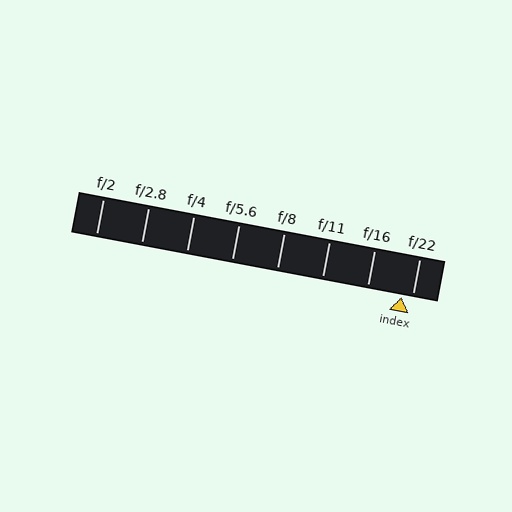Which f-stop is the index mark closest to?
The index mark is closest to f/22.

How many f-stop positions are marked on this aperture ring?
There are 8 f-stop positions marked.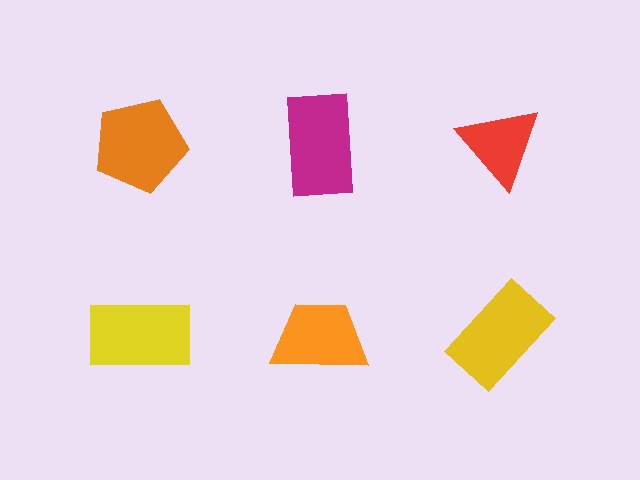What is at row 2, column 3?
A yellow rectangle.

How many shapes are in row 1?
3 shapes.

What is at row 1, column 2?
A magenta rectangle.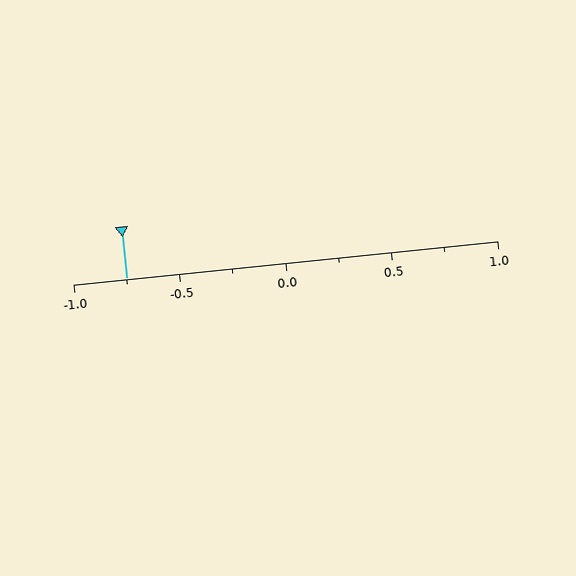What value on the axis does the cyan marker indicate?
The marker indicates approximately -0.75.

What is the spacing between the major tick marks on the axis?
The major ticks are spaced 0.5 apart.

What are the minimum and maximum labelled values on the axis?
The axis runs from -1.0 to 1.0.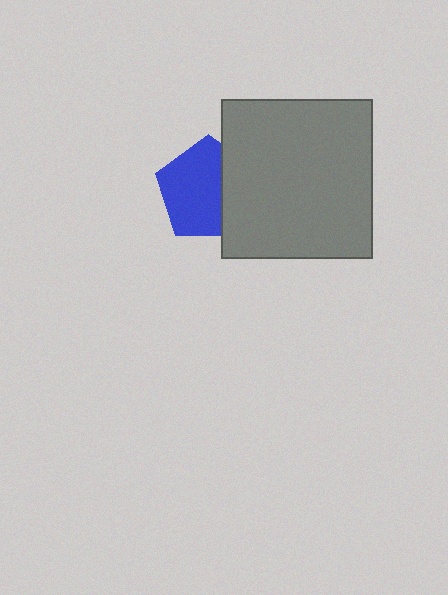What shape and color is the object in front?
The object in front is a gray rectangle.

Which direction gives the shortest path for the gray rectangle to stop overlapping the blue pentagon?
Moving right gives the shortest separation.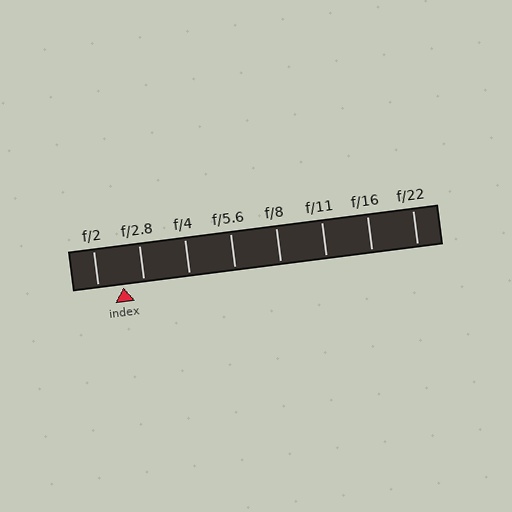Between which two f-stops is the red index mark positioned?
The index mark is between f/2 and f/2.8.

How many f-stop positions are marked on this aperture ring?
There are 8 f-stop positions marked.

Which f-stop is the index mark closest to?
The index mark is closest to f/2.8.